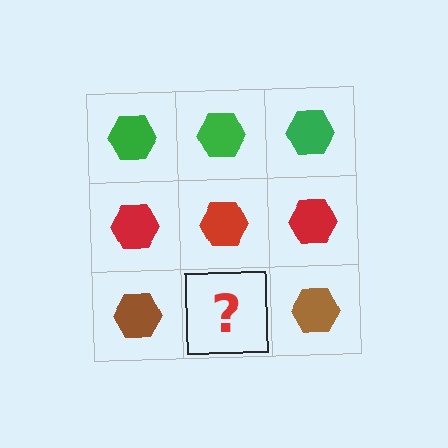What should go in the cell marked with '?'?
The missing cell should contain a brown hexagon.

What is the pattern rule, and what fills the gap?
The rule is that each row has a consistent color. The gap should be filled with a brown hexagon.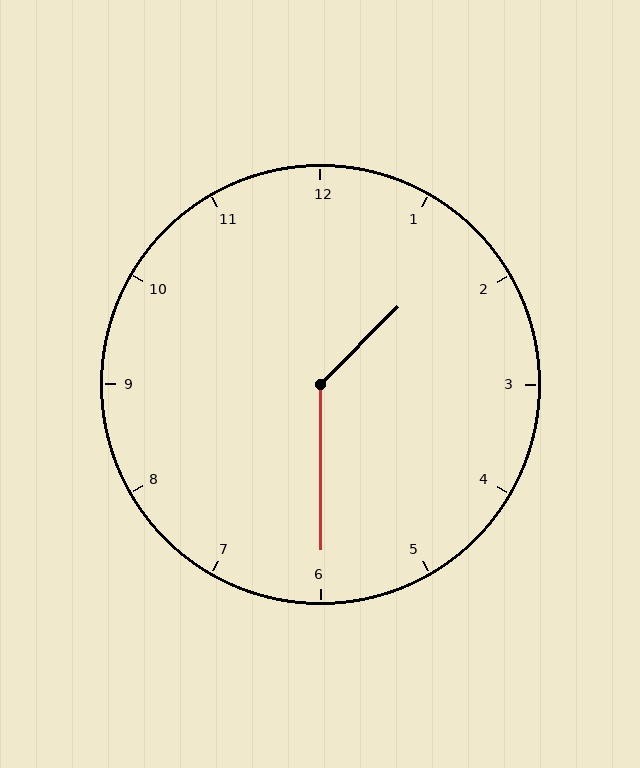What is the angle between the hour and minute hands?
Approximately 135 degrees.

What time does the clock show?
1:30.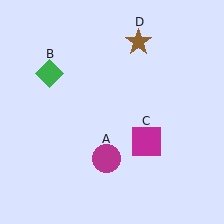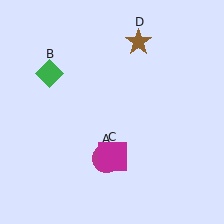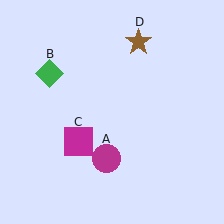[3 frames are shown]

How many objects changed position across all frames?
1 object changed position: magenta square (object C).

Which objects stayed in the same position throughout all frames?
Magenta circle (object A) and green diamond (object B) and brown star (object D) remained stationary.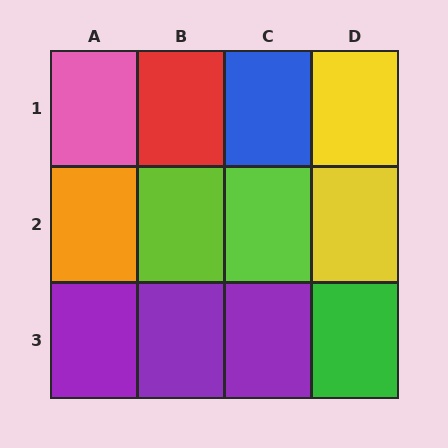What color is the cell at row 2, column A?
Orange.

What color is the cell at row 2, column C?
Lime.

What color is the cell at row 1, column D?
Yellow.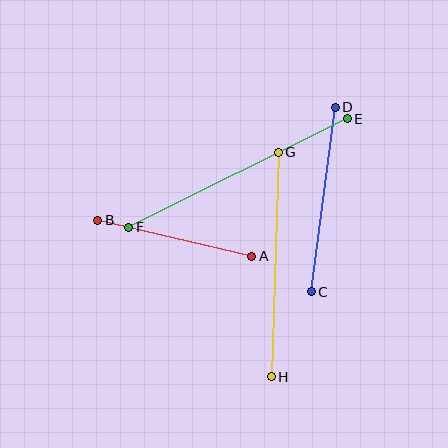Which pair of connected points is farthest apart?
Points E and F are farthest apart.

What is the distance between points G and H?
The distance is approximately 225 pixels.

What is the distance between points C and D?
The distance is approximately 186 pixels.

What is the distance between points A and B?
The distance is approximately 158 pixels.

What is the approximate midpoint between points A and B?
The midpoint is at approximately (175, 238) pixels.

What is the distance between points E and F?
The distance is approximately 244 pixels.